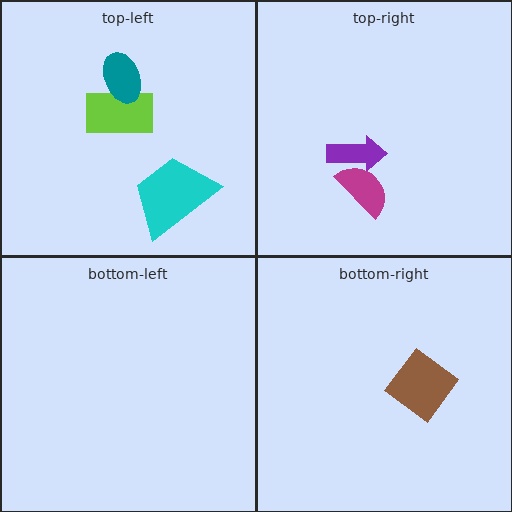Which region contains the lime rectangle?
The top-left region.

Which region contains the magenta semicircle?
The top-right region.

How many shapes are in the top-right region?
2.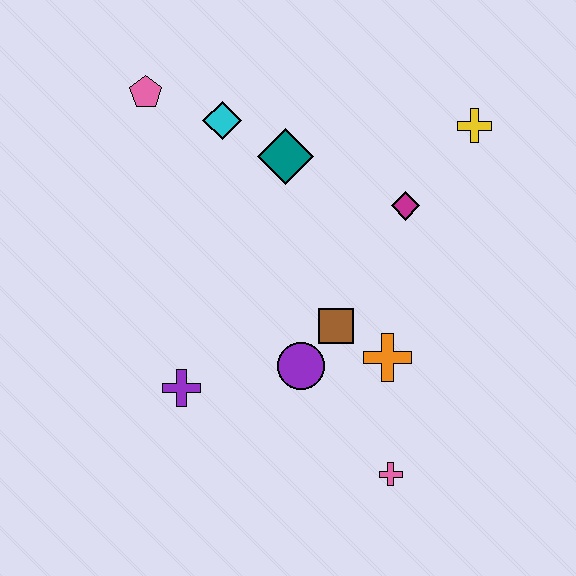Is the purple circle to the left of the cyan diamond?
No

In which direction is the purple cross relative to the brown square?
The purple cross is to the left of the brown square.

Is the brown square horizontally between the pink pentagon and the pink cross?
Yes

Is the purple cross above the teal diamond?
No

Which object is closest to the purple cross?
The purple circle is closest to the purple cross.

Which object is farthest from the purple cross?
The yellow cross is farthest from the purple cross.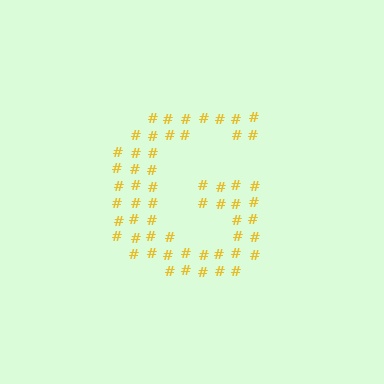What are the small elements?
The small elements are hash symbols.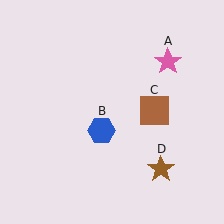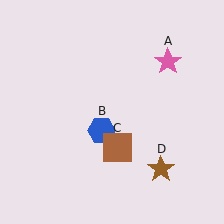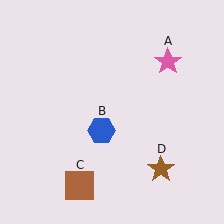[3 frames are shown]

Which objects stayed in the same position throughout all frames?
Pink star (object A) and blue hexagon (object B) and brown star (object D) remained stationary.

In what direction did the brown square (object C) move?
The brown square (object C) moved down and to the left.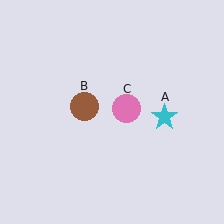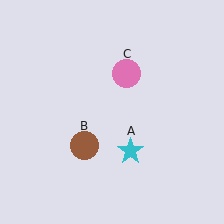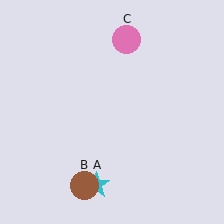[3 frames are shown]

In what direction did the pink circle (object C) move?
The pink circle (object C) moved up.